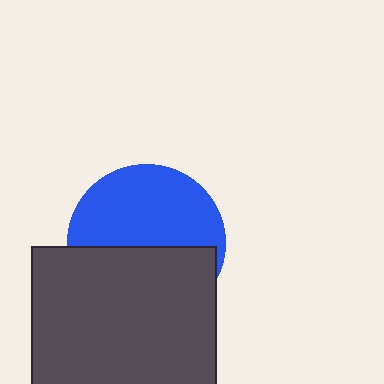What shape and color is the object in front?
The object in front is a dark gray square.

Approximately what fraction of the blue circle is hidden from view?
Roughly 47% of the blue circle is hidden behind the dark gray square.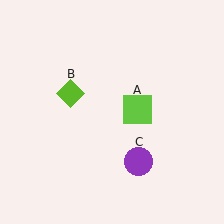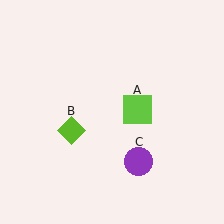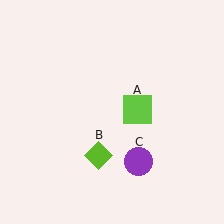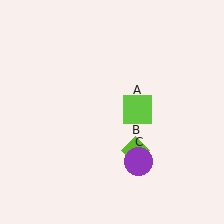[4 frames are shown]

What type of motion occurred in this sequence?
The lime diamond (object B) rotated counterclockwise around the center of the scene.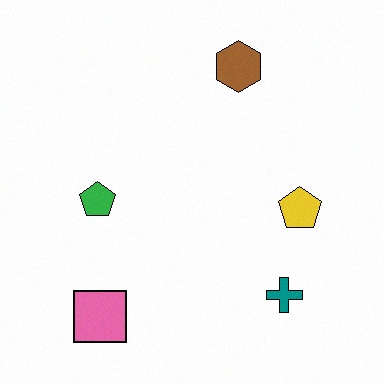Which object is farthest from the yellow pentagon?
The pink square is farthest from the yellow pentagon.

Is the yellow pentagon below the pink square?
No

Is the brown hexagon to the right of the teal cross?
No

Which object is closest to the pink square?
The green pentagon is closest to the pink square.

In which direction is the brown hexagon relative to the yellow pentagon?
The brown hexagon is above the yellow pentagon.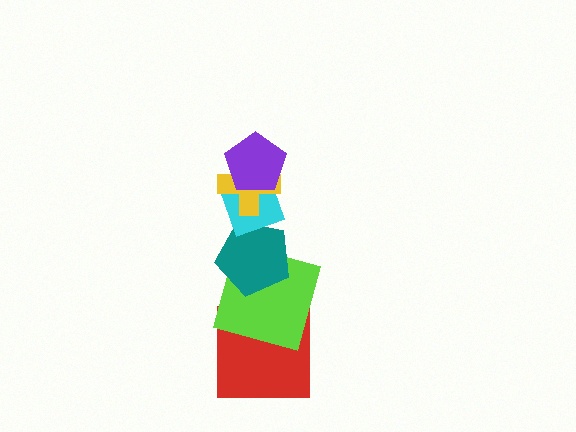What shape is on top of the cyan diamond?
The yellow cross is on top of the cyan diamond.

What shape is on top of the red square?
The lime square is on top of the red square.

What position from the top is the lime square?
The lime square is 5th from the top.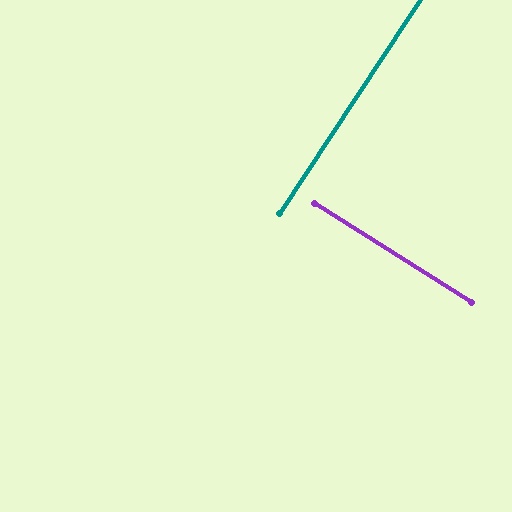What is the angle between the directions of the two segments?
Approximately 89 degrees.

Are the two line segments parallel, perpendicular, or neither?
Perpendicular — they meet at approximately 89°.